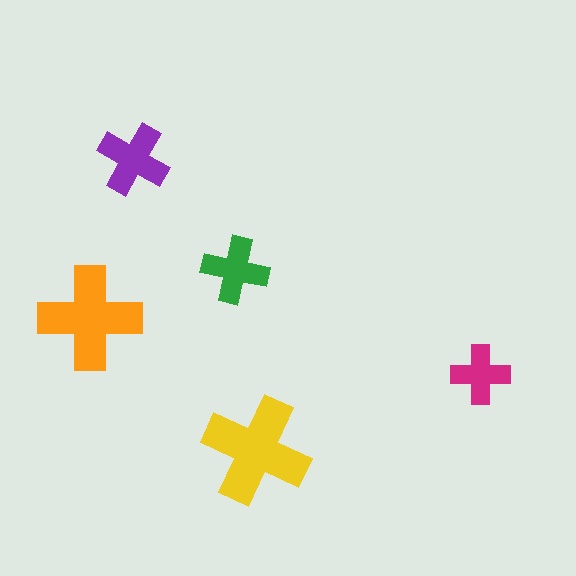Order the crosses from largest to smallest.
the yellow one, the orange one, the purple one, the green one, the magenta one.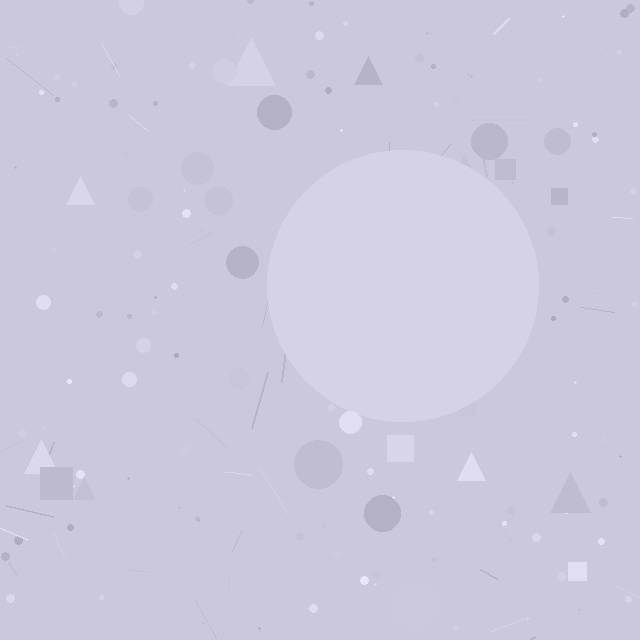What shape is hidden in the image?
A circle is hidden in the image.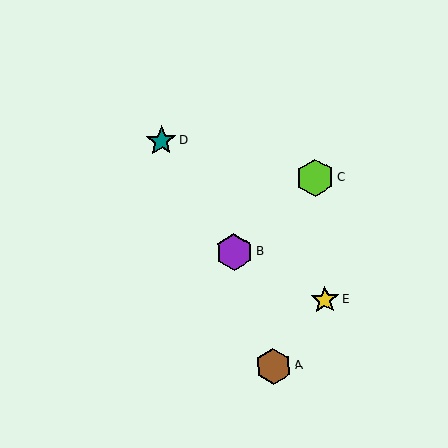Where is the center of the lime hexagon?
The center of the lime hexagon is at (315, 178).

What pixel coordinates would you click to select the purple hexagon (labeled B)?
Click at (234, 252) to select the purple hexagon B.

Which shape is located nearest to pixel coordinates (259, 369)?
The brown hexagon (labeled A) at (273, 366) is nearest to that location.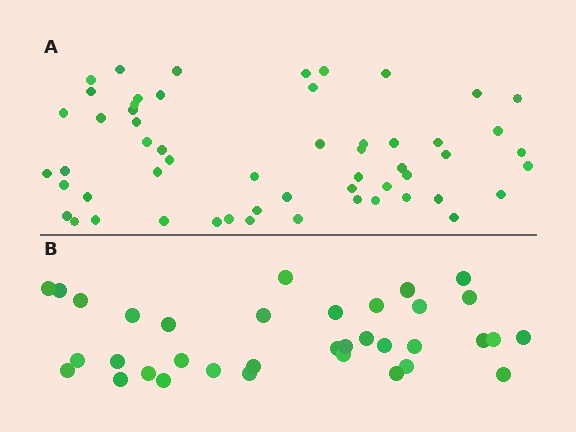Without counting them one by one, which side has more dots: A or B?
Region A (the top region) has more dots.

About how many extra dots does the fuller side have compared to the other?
Region A has approximately 20 more dots than region B.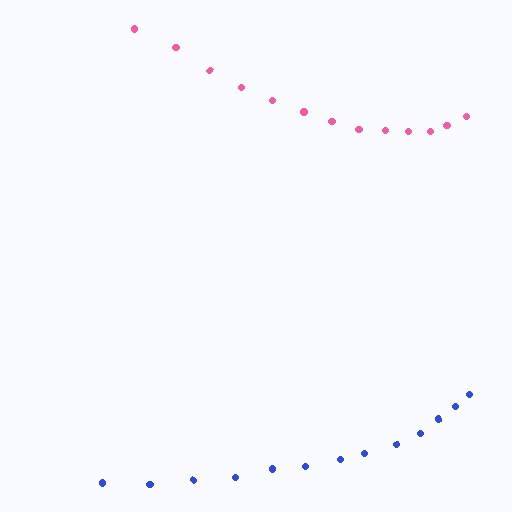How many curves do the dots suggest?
There are 2 distinct paths.